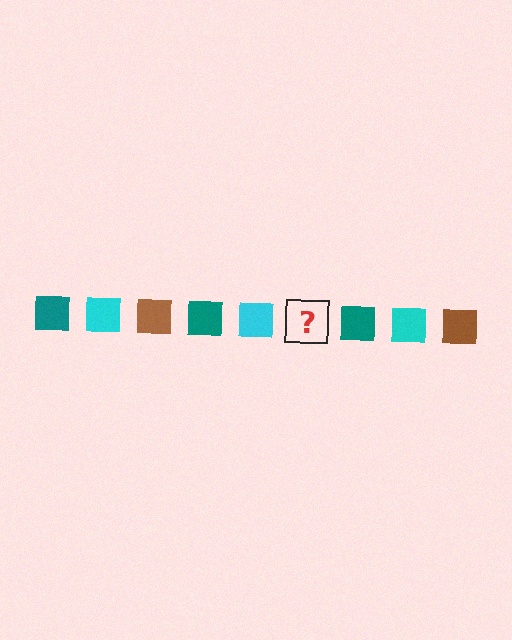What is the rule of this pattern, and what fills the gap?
The rule is that the pattern cycles through teal, cyan, brown squares. The gap should be filled with a brown square.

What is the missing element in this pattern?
The missing element is a brown square.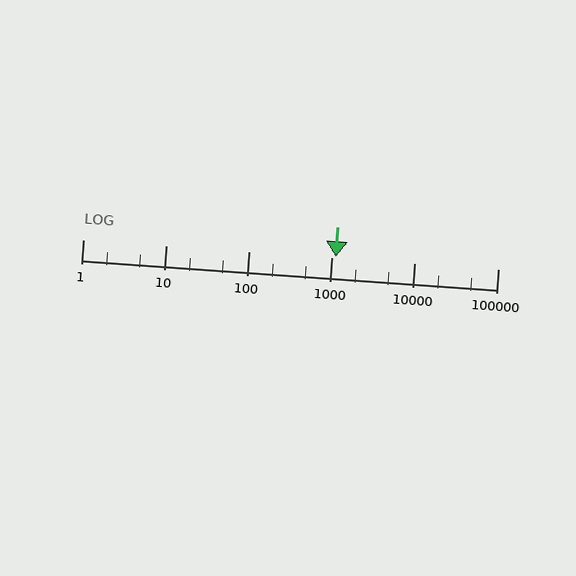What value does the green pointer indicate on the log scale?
The pointer indicates approximately 1100.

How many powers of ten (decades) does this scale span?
The scale spans 5 decades, from 1 to 100000.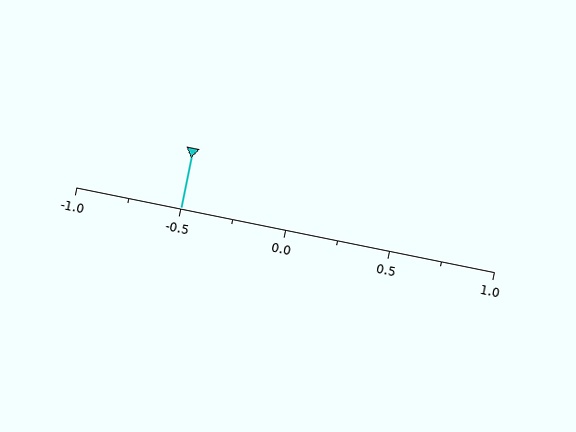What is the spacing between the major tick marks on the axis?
The major ticks are spaced 0.5 apart.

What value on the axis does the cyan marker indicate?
The marker indicates approximately -0.5.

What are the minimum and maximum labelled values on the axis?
The axis runs from -1.0 to 1.0.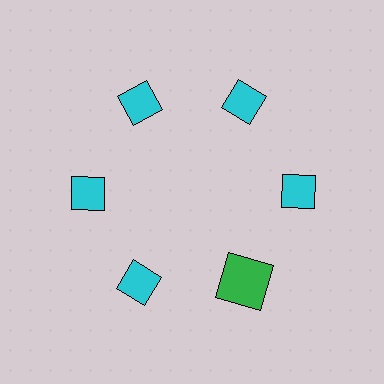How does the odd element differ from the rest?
It differs in both color (green instead of cyan) and shape (square instead of diamond).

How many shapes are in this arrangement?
There are 6 shapes arranged in a ring pattern.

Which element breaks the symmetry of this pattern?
The green square at roughly the 5 o'clock position breaks the symmetry. All other shapes are cyan diamonds.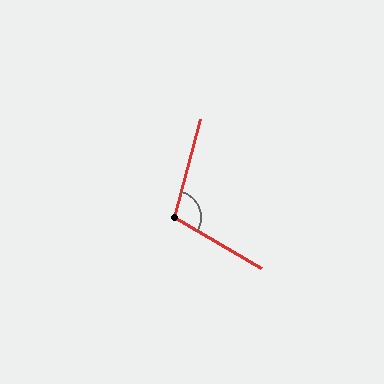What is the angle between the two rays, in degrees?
Approximately 106 degrees.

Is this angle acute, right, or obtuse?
It is obtuse.